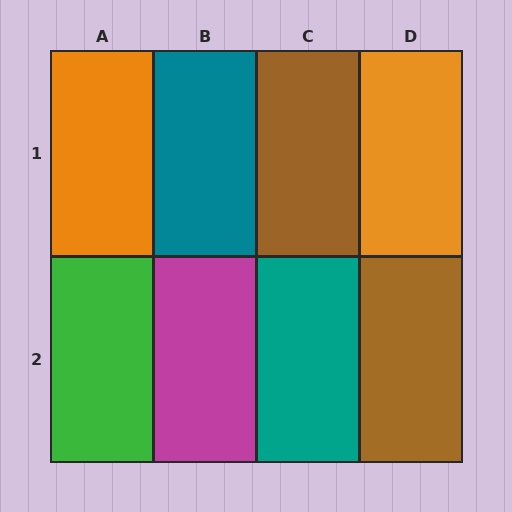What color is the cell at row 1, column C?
Brown.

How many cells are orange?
2 cells are orange.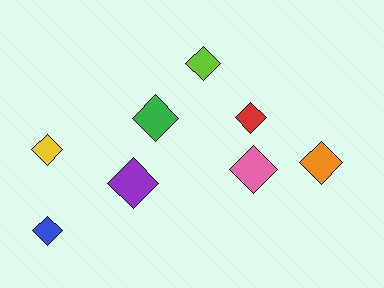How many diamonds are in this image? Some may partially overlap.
There are 8 diamonds.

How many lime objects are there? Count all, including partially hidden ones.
There is 1 lime object.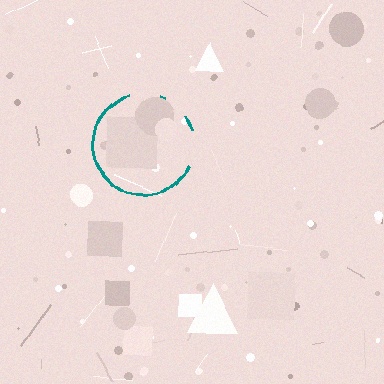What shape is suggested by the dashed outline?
The dashed outline suggests a circle.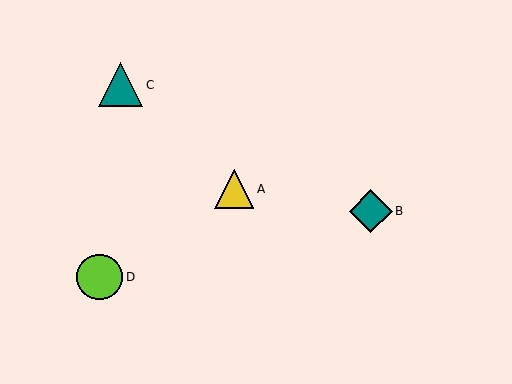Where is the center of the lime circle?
The center of the lime circle is at (100, 277).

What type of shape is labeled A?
Shape A is a yellow triangle.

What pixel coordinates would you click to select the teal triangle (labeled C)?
Click at (121, 85) to select the teal triangle C.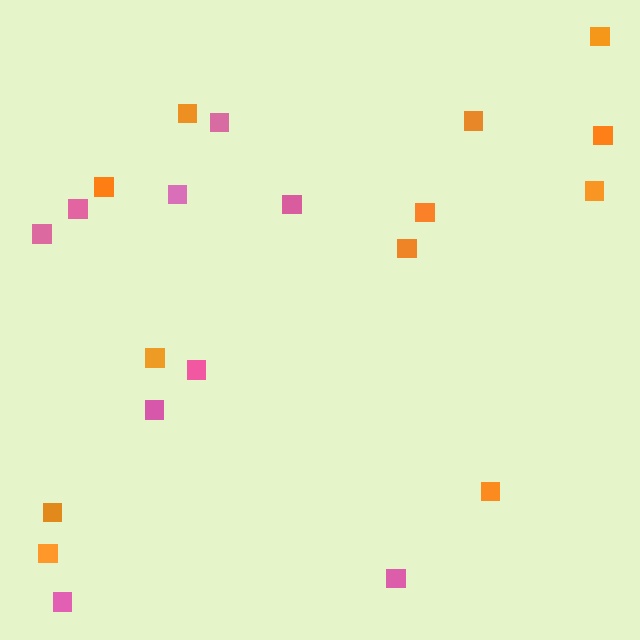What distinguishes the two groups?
There are 2 groups: one group of orange squares (12) and one group of pink squares (9).